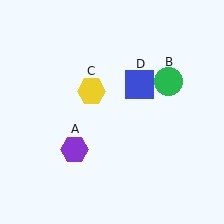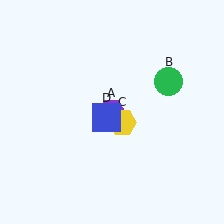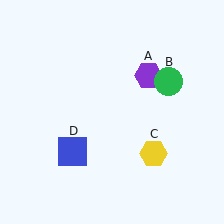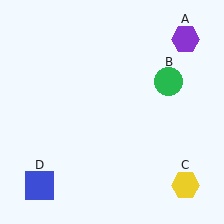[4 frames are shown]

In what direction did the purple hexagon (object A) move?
The purple hexagon (object A) moved up and to the right.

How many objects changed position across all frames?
3 objects changed position: purple hexagon (object A), yellow hexagon (object C), blue square (object D).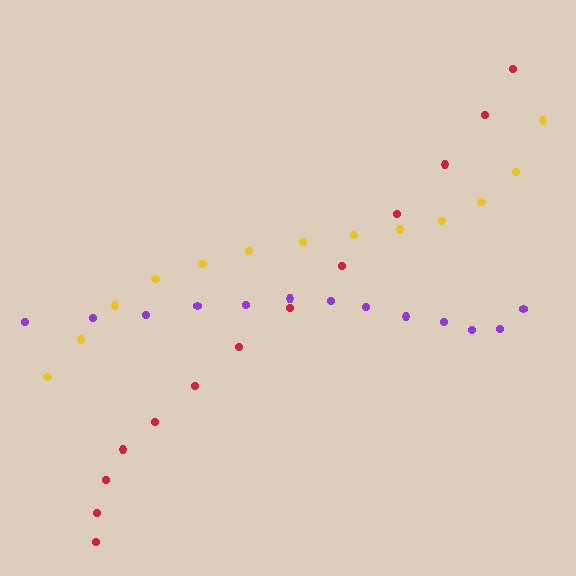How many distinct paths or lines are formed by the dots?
There are 3 distinct paths.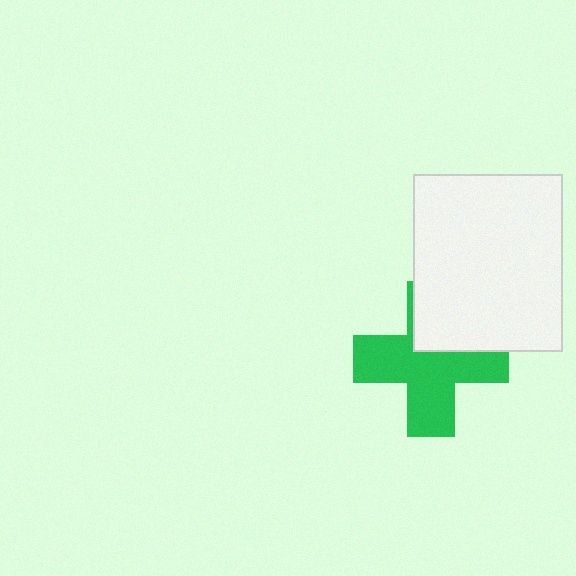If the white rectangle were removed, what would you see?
You would see the complete green cross.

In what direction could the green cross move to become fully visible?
The green cross could move down. That would shift it out from behind the white rectangle entirely.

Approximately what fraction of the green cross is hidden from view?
Roughly 30% of the green cross is hidden behind the white rectangle.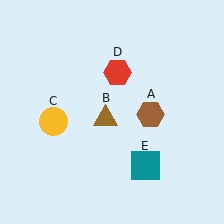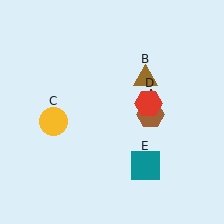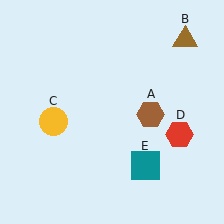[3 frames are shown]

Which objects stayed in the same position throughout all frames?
Brown hexagon (object A) and yellow circle (object C) and teal square (object E) remained stationary.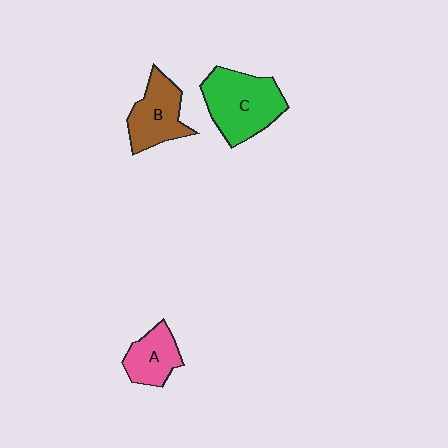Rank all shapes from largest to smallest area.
From largest to smallest: C (green), B (brown), A (pink).